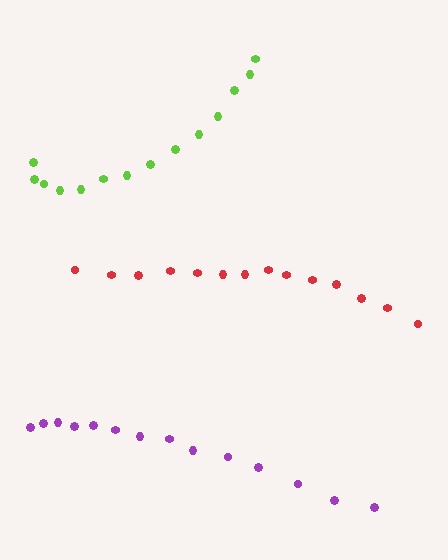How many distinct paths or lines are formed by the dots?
There are 3 distinct paths.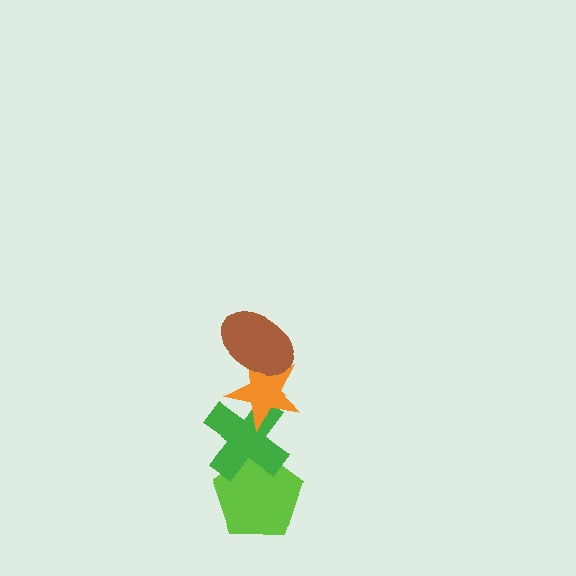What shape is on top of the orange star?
The brown ellipse is on top of the orange star.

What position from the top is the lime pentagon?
The lime pentagon is 4th from the top.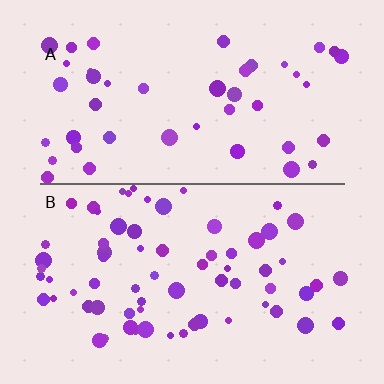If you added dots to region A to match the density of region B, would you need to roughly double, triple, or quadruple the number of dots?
Approximately double.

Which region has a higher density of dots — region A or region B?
B (the bottom).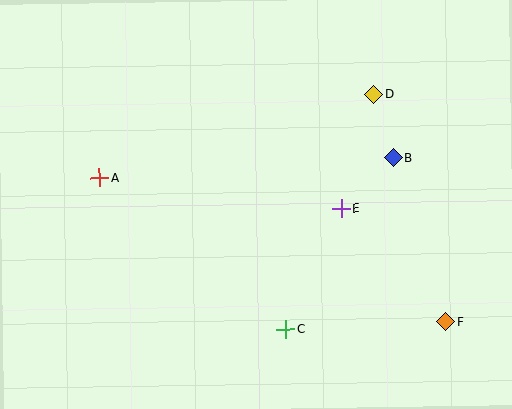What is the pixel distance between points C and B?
The distance between C and B is 203 pixels.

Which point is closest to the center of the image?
Point E at (341, 209) is closest to the center.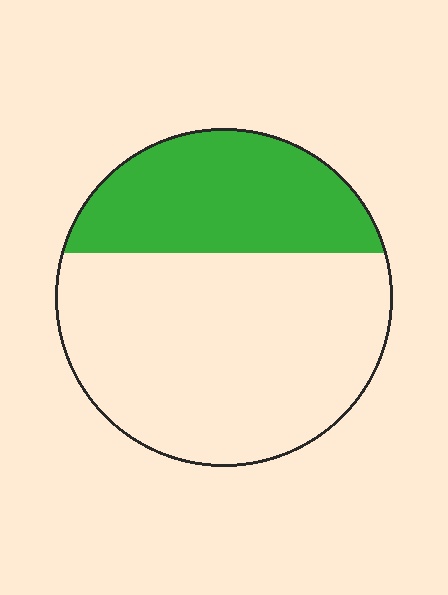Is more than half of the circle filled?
No.